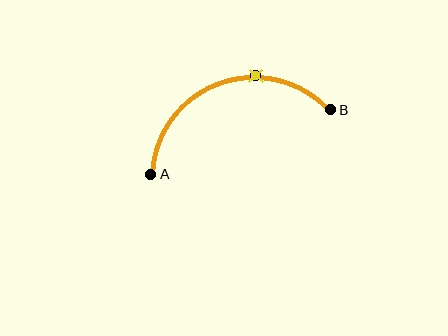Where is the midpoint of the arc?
The arc midpoint is the point on the curve farthest from the straight line joining A and B. It sits above that line.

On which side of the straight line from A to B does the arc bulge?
The arc bulges above the straight line connecting A and B.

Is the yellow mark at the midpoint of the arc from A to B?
No. The yellow mark lies on the arc but is closer to endpoint B. The arc midpoint would be at the point on the curve equidistant along the arc from both A and B.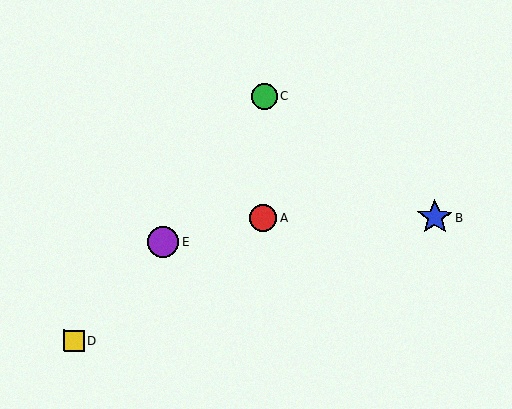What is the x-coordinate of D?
Object D is at x≈74.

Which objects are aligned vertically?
Objects A, C are aligned vertically.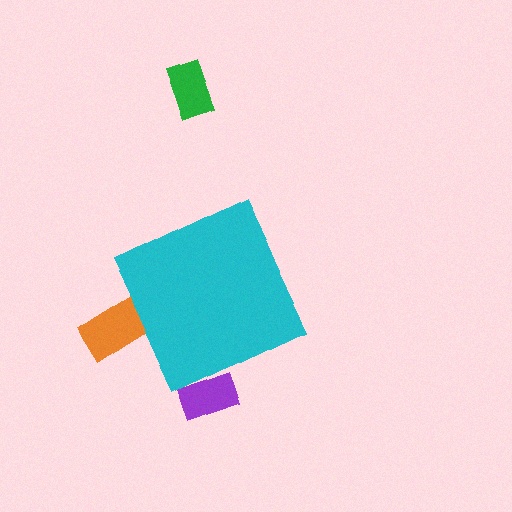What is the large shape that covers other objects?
A cyan diamond.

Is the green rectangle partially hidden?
No, the green rectangle is fully visible.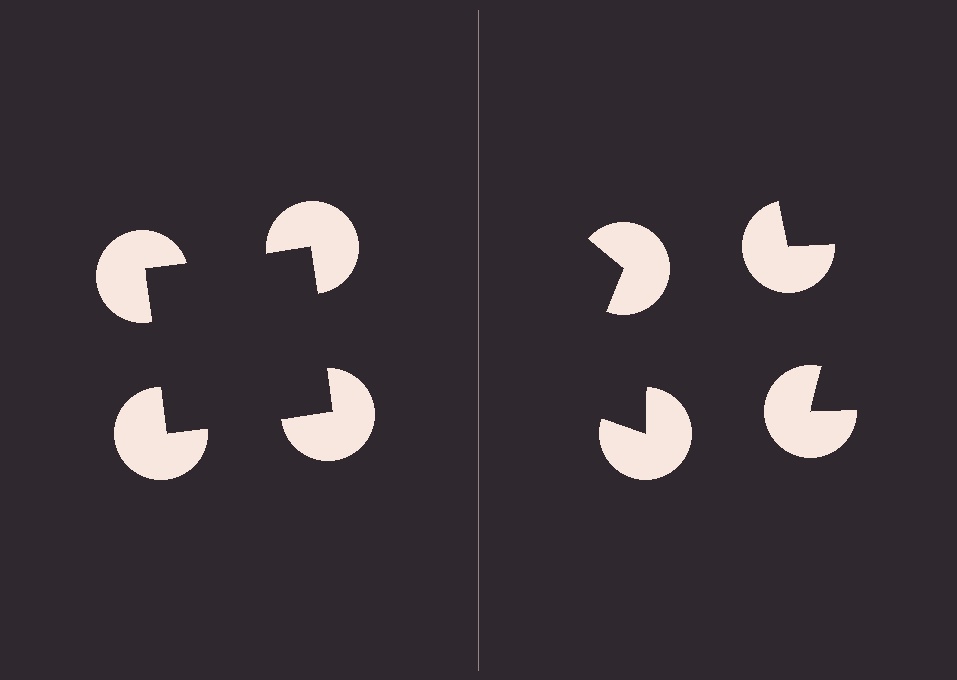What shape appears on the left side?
An illusory square.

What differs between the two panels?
The pac-man discs are positioned identically on both sides; only the wedge orientations differ. On the left they align to a square; on the right they are misaligned.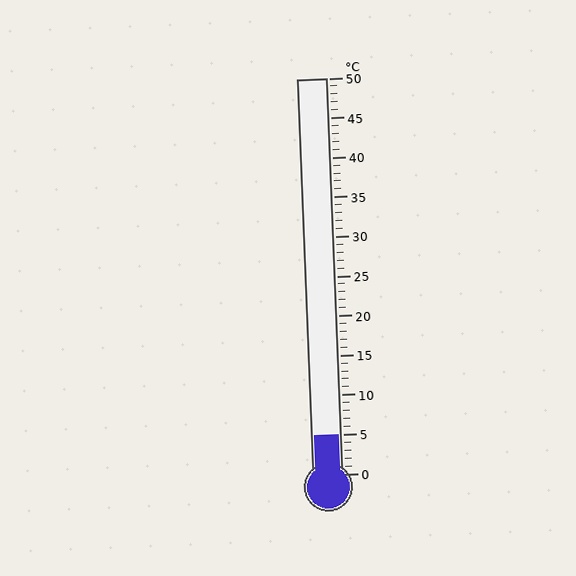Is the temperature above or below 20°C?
The temperature is below 20°C.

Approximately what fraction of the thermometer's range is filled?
The thermometer is filled to approximately 10% of its range.